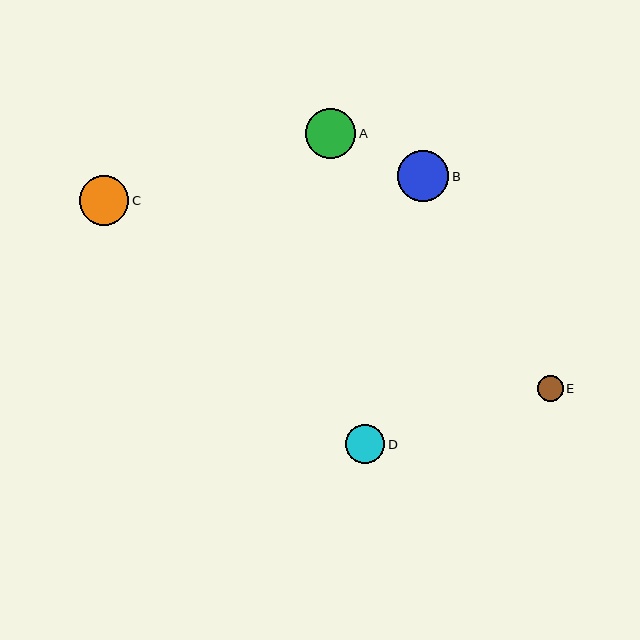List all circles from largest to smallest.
From largest to smallest: B, C, A, D, E.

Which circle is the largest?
Circle B is the largest with a size of approximately 51 pixels.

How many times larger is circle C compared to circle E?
Circle C is approximately 1.9 times the size of circle E.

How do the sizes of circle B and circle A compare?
Circle B and circle A are approximately the same size.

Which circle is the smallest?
Circle E is the smallest with a size of approximately 26 pixels.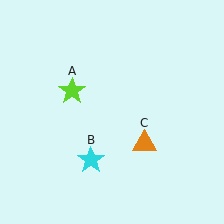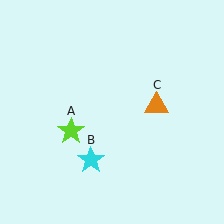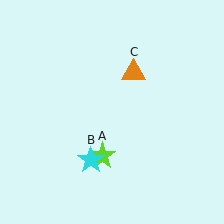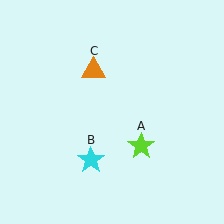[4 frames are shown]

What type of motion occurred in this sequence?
The lime star (object A), orange triangle (object C) rotated counterclockwise around the center of the scene.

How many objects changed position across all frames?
2 objects changed position: lime star (object A), orange triangle (object C).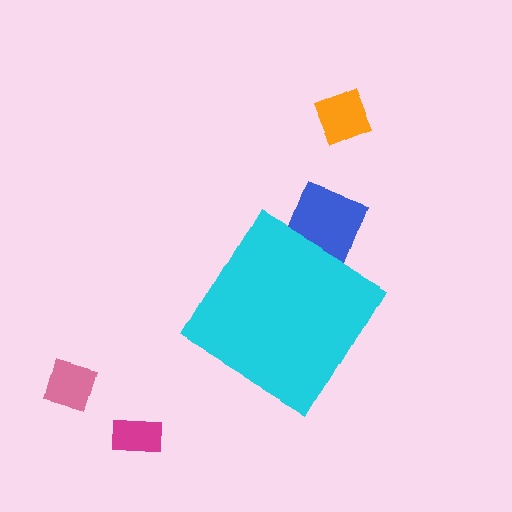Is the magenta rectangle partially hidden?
No, the magenta rectangle is fully visible.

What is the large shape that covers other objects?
A cyan diamond.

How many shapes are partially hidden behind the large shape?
1 shape is partially hidden.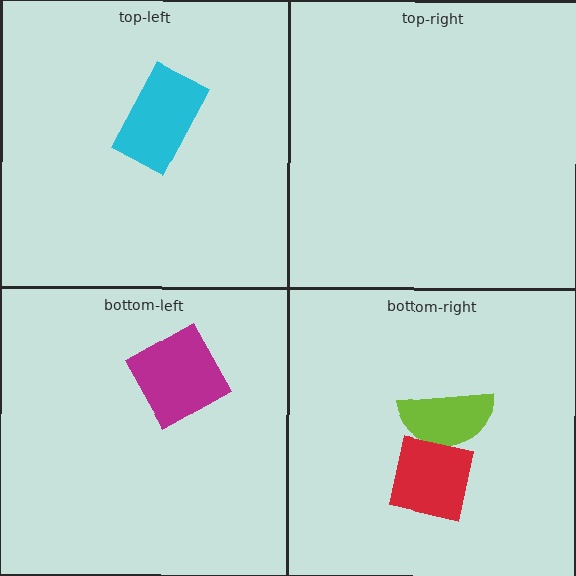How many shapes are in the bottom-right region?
2.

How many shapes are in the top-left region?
1.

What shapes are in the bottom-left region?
The magenta square.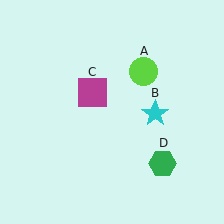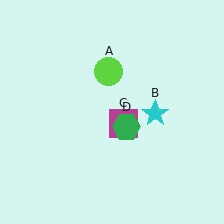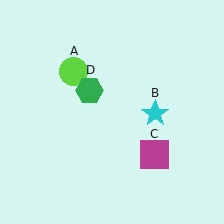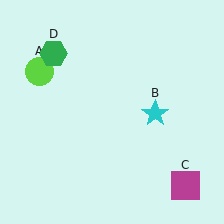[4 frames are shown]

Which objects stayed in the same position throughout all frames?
Cyan star (object B) remained stationary.